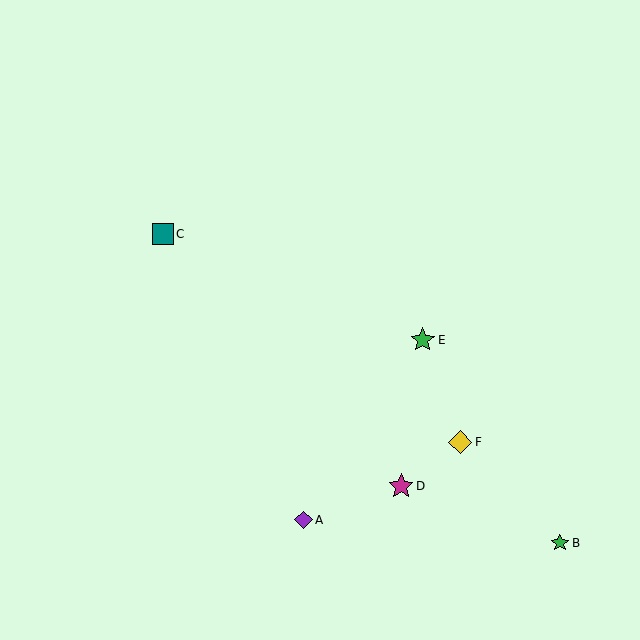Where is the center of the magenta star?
The center of the magenta star is at (401, 486).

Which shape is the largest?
The magenta star (labeled D) is the largest.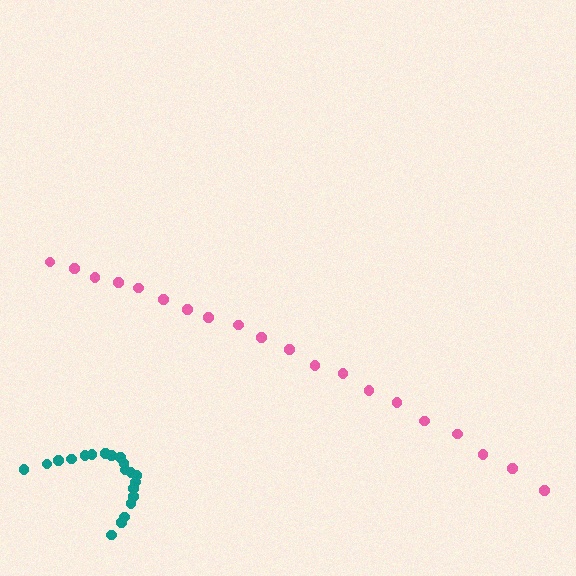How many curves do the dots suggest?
There are 2 distinct paths.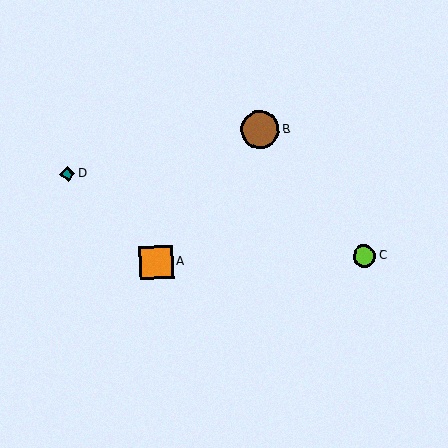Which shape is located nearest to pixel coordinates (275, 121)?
The brown circle (labeled B) at (260, 130) is nearest to that location.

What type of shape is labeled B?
Shape B is a brown circle.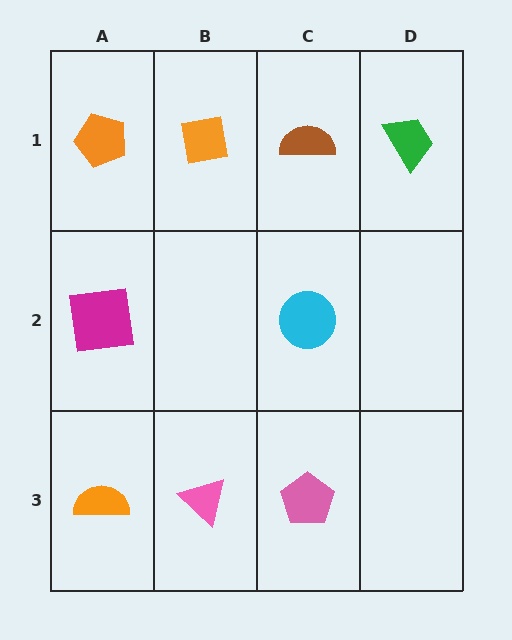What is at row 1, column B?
An orange square.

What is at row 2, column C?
A cyan circle.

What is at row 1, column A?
An orange pentagon.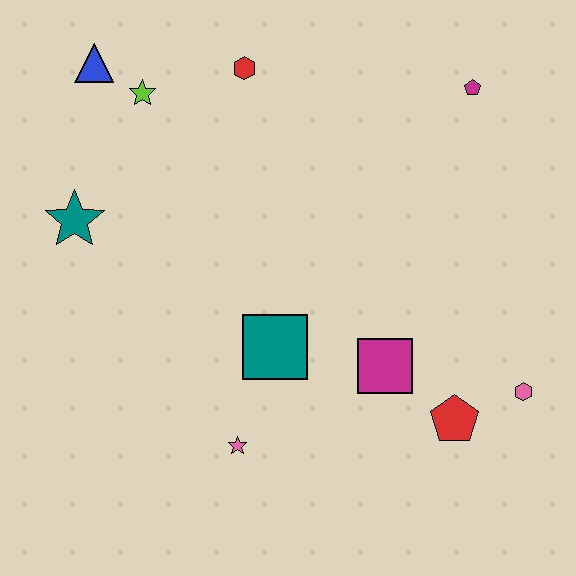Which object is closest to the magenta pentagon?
The red hexagon is closest to the magenta pentagon.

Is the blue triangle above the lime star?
Yes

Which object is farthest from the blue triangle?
The pink hexagon is farthest from the blue triangle.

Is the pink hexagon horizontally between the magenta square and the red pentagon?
No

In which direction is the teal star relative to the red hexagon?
The teal star is to the left of the red hexagon.